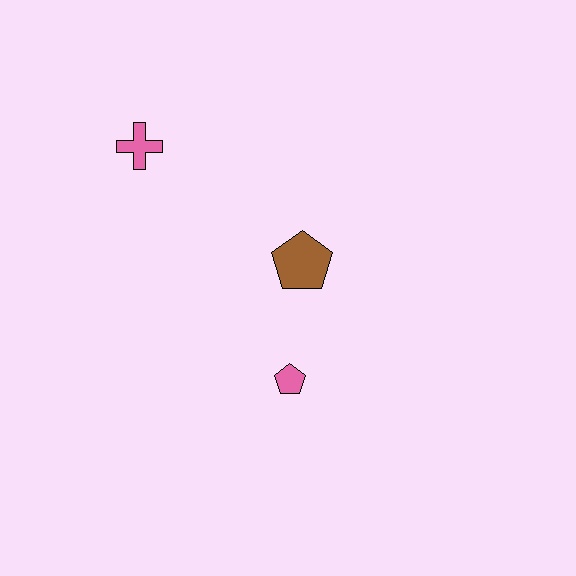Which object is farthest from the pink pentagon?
The pink cross is farthest from the pink pentagon.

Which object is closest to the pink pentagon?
The brown pentagon is closest to the pink pentagon.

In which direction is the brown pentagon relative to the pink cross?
The brown pentagon is to the right of the pink cross.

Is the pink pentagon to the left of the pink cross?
No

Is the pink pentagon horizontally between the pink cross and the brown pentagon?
Yes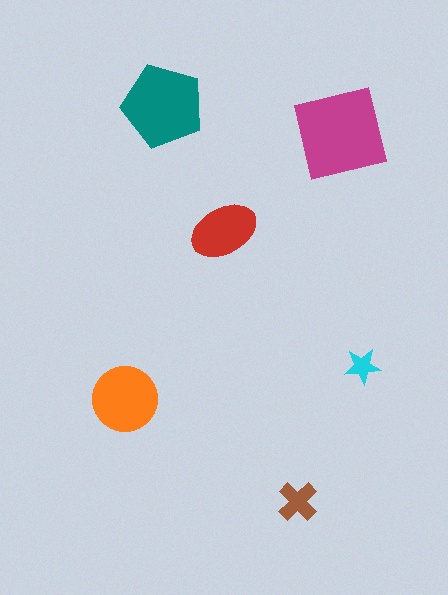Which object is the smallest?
The cyan star.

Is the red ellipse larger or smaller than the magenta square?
Smaller.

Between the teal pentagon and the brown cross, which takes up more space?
The teal pentagon.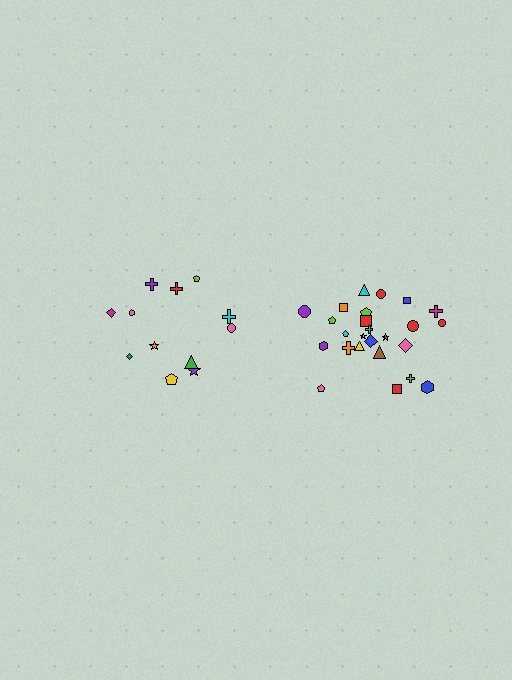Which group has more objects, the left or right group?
The right group.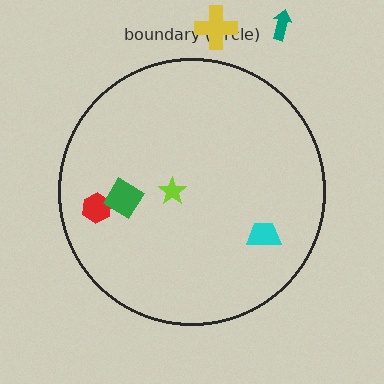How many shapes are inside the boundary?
4 inside, 2 outside.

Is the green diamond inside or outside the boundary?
Inside.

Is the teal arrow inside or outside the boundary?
Outside.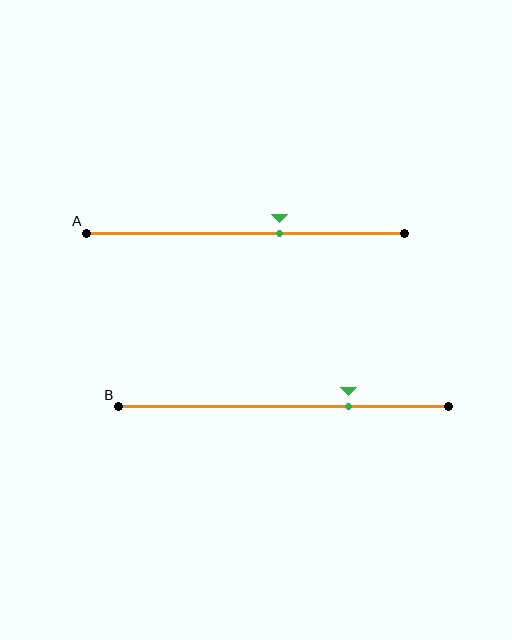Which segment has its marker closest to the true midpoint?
Segment A has its marker closest to the true midpoint.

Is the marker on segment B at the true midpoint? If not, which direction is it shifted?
No, the marker on segment B is shifted to the right by about 20% of the segment length.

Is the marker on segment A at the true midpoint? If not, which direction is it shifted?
No, the marker on segment A is shifted to the right by about 11% of the segment length.